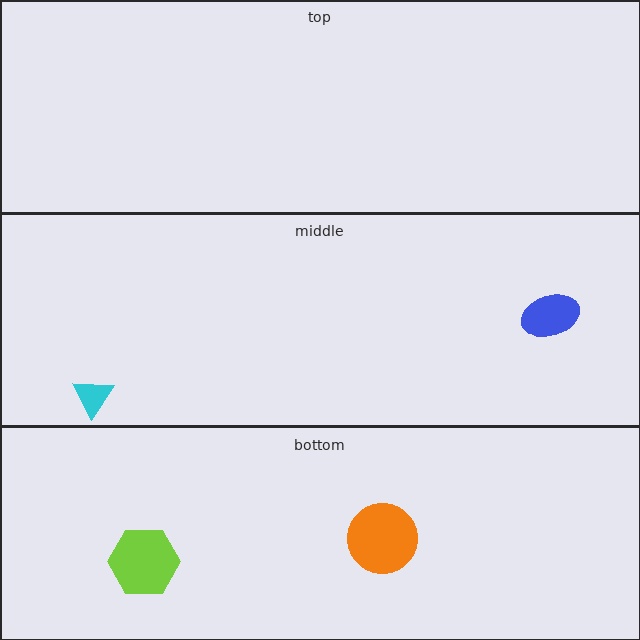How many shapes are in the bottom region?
2.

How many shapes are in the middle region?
2.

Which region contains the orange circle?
The bottom region.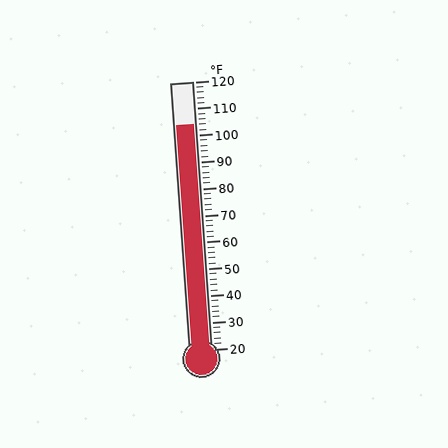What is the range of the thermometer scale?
The thermometer scale ranges from 20°F to 120°F.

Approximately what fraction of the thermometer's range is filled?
The thermometer is filled to approximately 85% of its range.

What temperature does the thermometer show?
The thermometer shows approximately 104°F.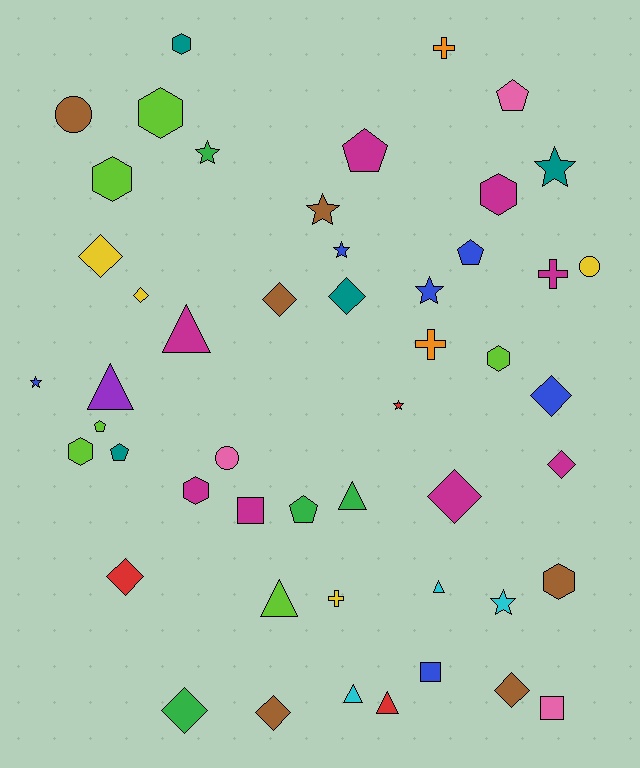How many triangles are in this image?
There are 7 triangles.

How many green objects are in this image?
There are 4 green objects.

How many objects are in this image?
There are 50 objects.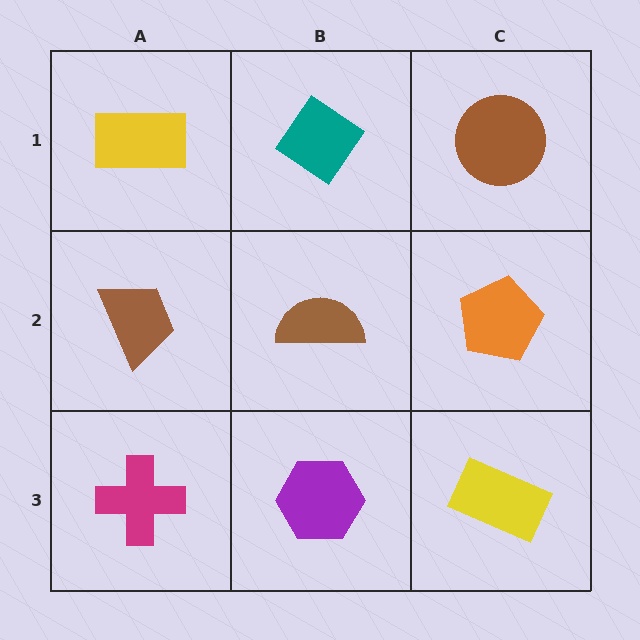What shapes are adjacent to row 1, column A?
A brown trapezoid (row 2, column A), a teal diamond (row 1, column B).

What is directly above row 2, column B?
A teal diamond.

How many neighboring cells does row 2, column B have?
4.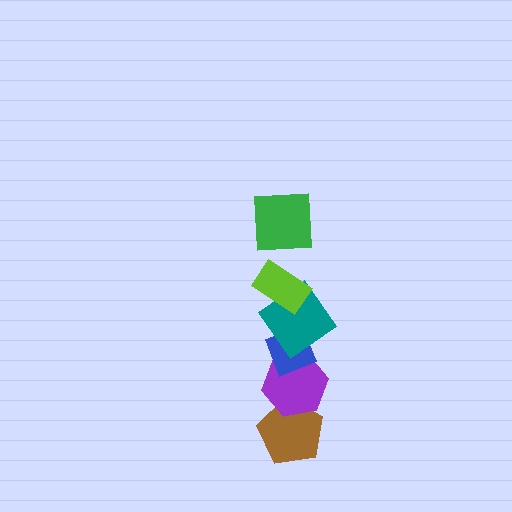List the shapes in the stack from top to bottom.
From top to bottom: the green square, the lime rectangle, the teal diamond, the blue diamond, the purple hexagon, the brown pentagon.